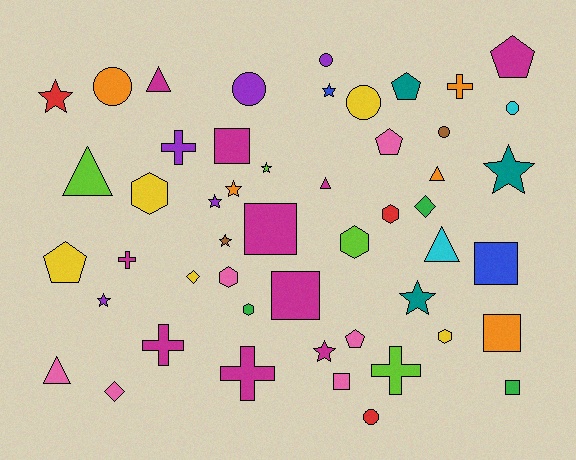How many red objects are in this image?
There are 3 red objects.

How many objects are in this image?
There are 50 objects.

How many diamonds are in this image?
There are 3 diamonds.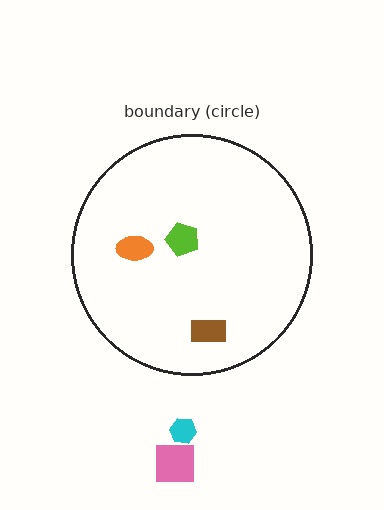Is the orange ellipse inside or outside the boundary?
Inside.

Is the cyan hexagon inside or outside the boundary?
Outside.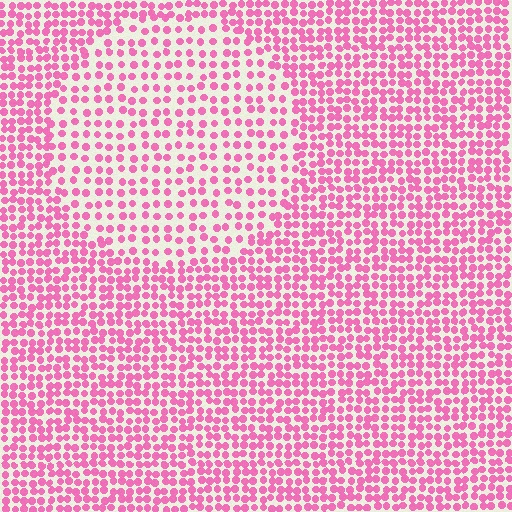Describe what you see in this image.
The image contains small pink elements arranged at two different densities. A circle-shaped region is visible where the elements are less densely packed than the surrounding area.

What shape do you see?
I see a circle.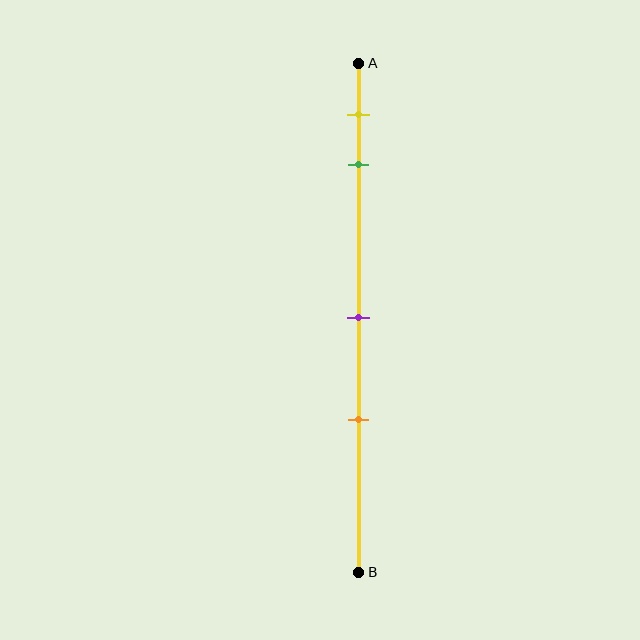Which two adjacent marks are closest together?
The yellow and green marks are the closest adjacent pair.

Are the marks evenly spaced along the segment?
No, the marks are not evenly spaced.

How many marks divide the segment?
There are 4 marks dividing the segment.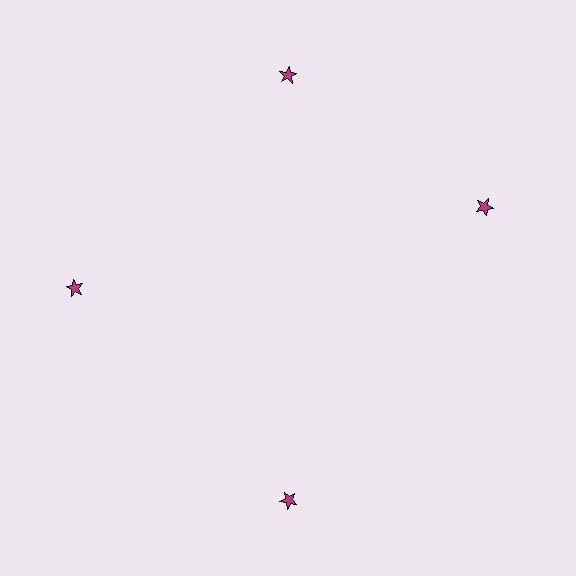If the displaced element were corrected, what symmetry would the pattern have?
It would have 4-fold rotational symmetry — the pattern would map onto itself every 90 degrees.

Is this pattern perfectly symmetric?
No. The 4 magenta stars are arranged in a ring, but one element near the 3 o'clock position is rotated out of alignment along the ring, breaking the 4-fold rotational symmetry.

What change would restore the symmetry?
The symmetry would be restored by rotating it back into even spacing with its neighbors so that all 4 stars sit at equal angles and equal distance from the center.